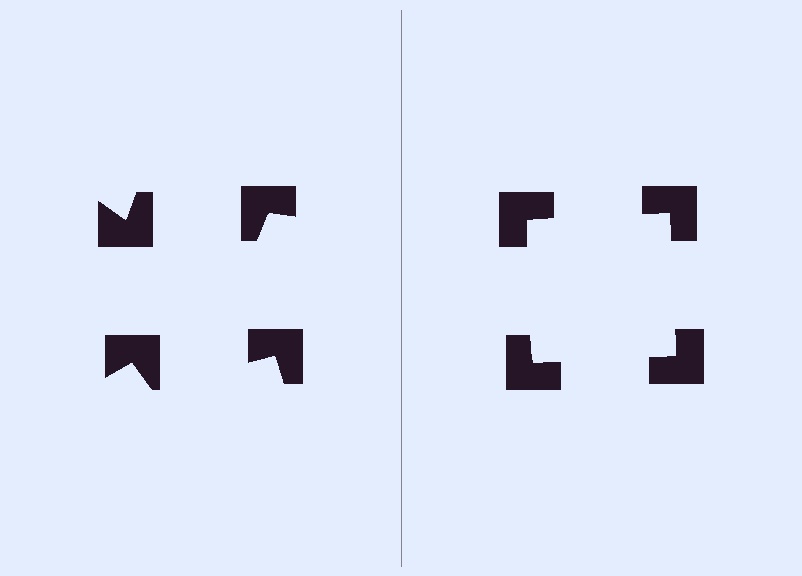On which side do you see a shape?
An illusory square appears on the right side. On the left side the wedge cuts are rotated, so no coherent shape forms.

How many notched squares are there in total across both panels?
8 — 4 on each side.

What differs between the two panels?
The notched squares are positioned identically on both sides; only the wedge orientations differ. On the right they align to a square; on the left they are misaligned.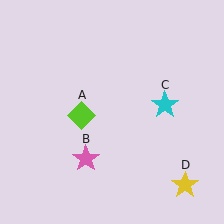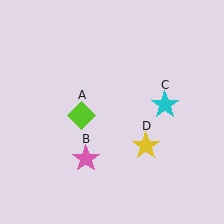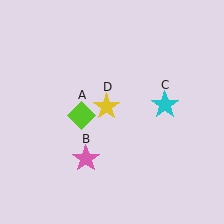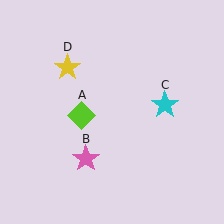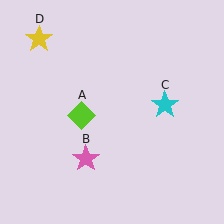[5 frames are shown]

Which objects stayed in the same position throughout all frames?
Lime diamond (object A) and pink star (object B) and cyan star (object C) remained stationary.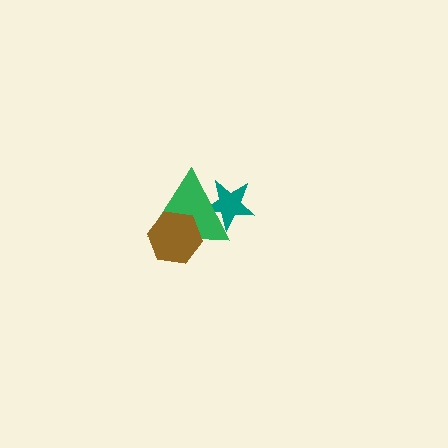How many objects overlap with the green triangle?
2 objects overlap with the green triangle.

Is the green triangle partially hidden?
Yes, it is partially covered by another shape.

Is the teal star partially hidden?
Yes, it is partially covered by another shape.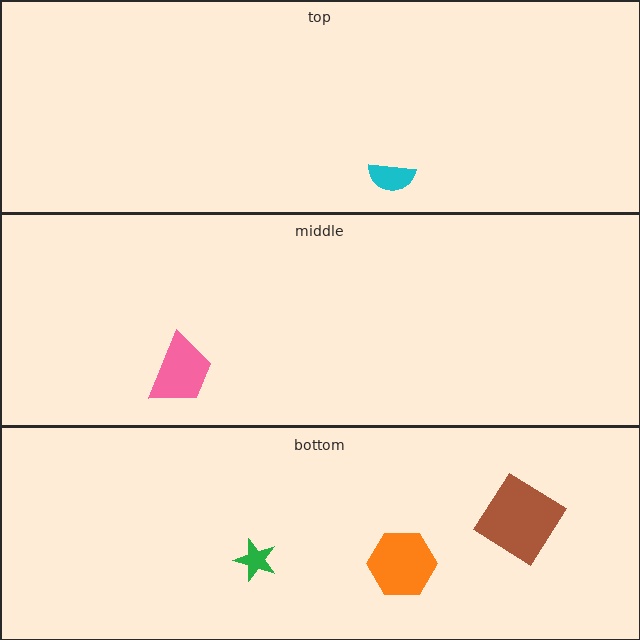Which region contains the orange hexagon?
The bottom region.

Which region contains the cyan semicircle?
The top region.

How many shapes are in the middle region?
1.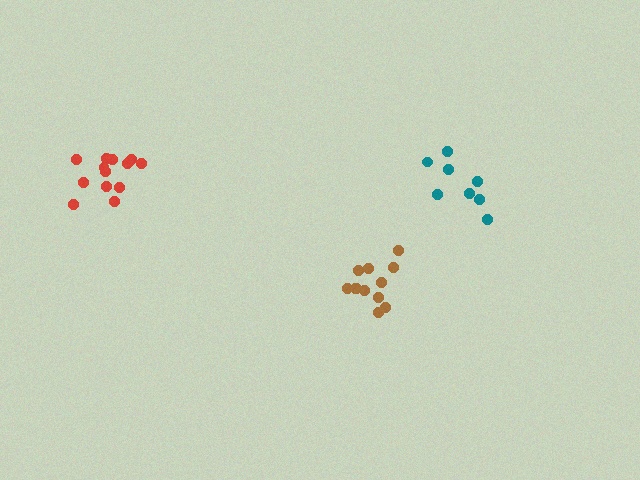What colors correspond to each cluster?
The clusters are colored: brown, red, teal.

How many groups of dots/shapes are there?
There are 3 groups.